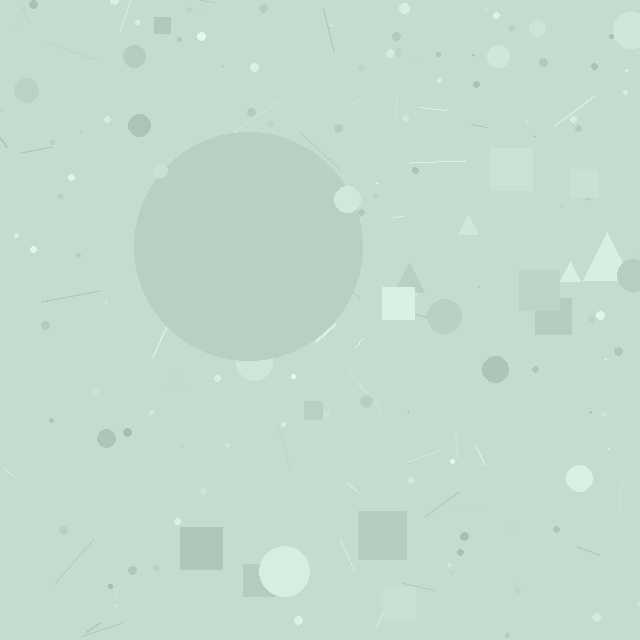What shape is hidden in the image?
A circle is hidden in the image.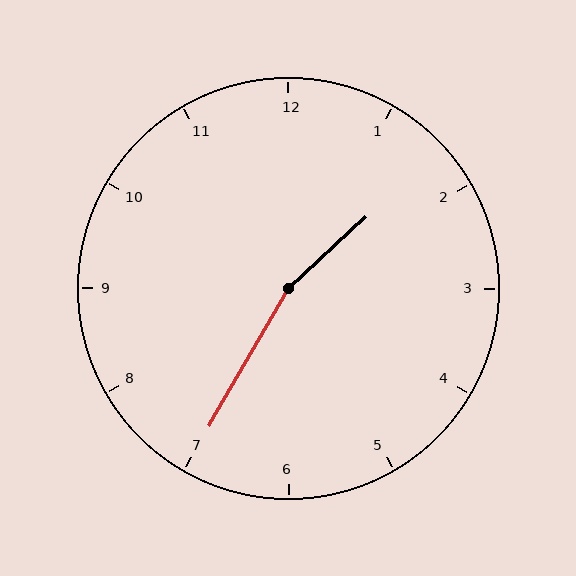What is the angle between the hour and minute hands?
Approximately 162 degrees.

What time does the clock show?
1:35.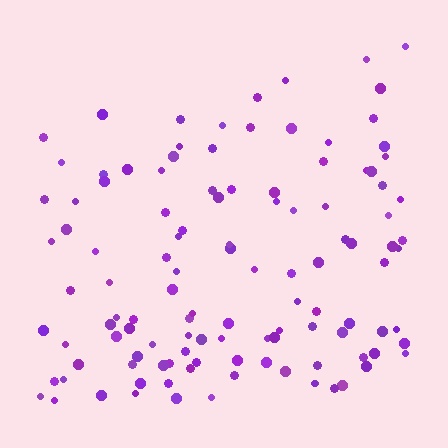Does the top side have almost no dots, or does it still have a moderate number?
Still a moderate number, just noticeably fewer than the bottom.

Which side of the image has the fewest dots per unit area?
The top.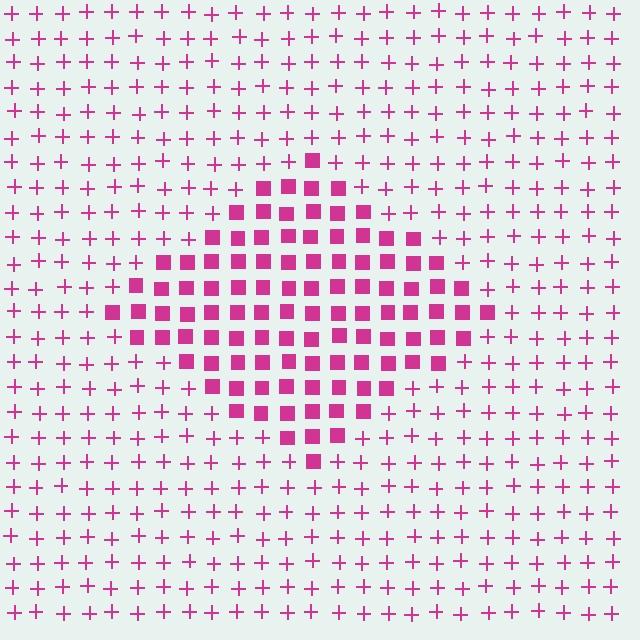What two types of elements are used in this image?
The image uses squares inside the diamond region and plus signs outside it.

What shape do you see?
I see a diamond.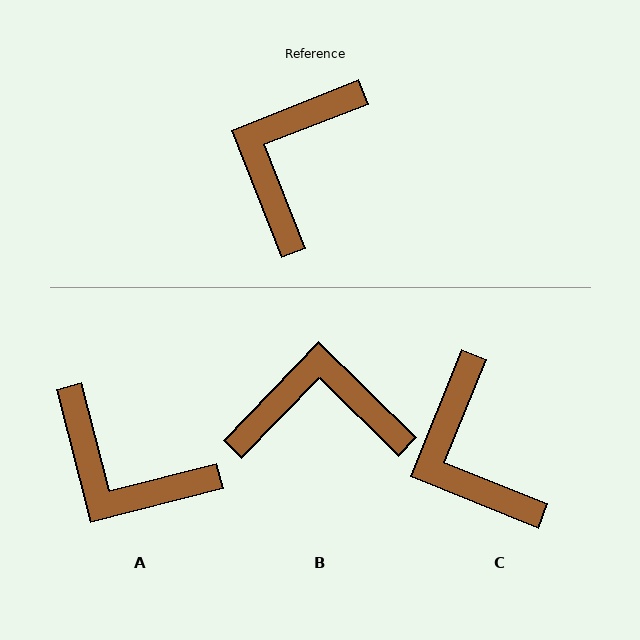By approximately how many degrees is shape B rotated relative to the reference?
Approximately 66 degrees clockwise.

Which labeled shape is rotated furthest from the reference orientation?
A, about 83 degrees away.